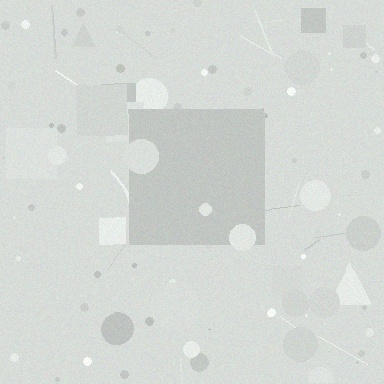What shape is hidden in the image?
A square is hidden in the image.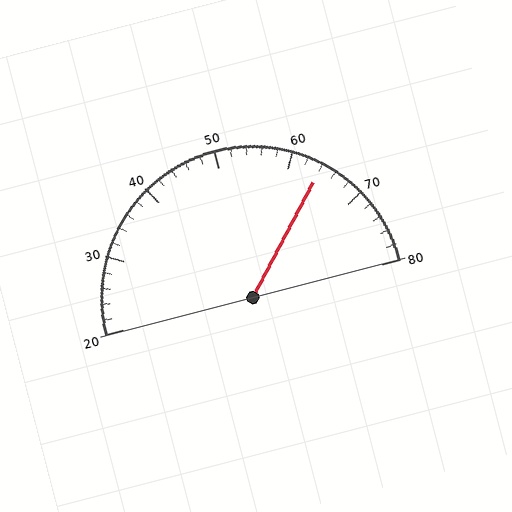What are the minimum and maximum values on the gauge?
The gauge ranges from 20 to 80.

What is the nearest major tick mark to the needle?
The nearest major tick mark is 60.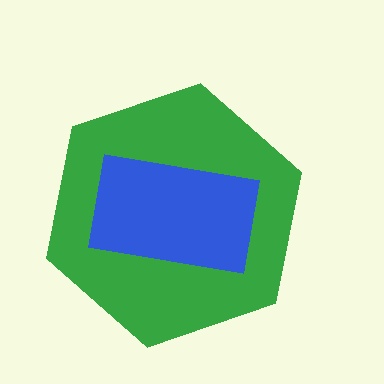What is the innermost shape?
The blue rectangle.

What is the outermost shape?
The green hexagon.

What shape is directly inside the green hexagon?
The blue rectangle.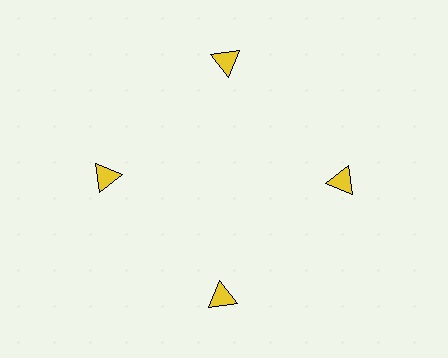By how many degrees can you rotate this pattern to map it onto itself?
The pattern maps onto itself every 90 degrees of rotation.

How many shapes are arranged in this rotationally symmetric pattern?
There are 4 shapes, arranged in 4 groups of 1.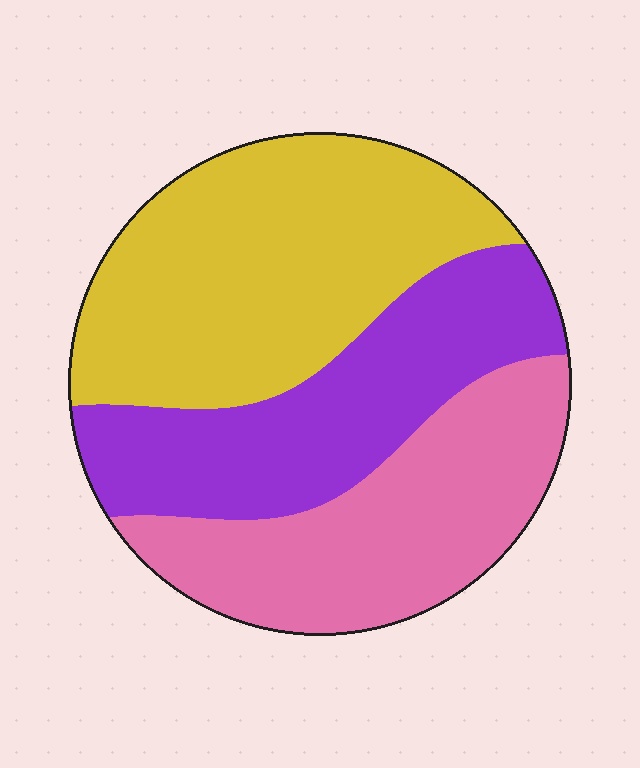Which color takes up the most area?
Yellow, at roughly 40%.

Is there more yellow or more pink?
Yellow.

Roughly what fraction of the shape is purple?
Purple covers 30% of the shape.